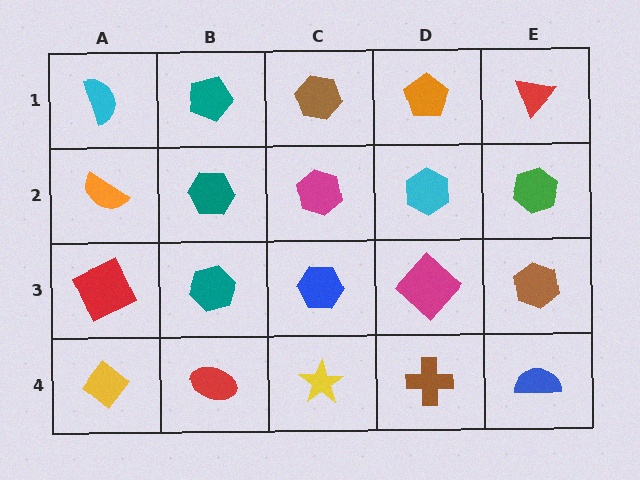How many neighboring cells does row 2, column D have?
4.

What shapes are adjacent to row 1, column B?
A teal hexagon (row 2, column B), a cyan semicircle (row 1, column A), a brown hexagon (row 1, column C).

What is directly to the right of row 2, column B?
A magenta hexagon.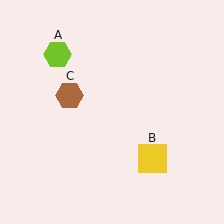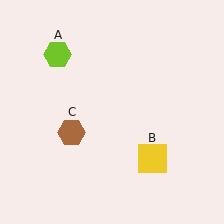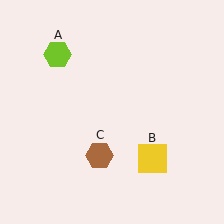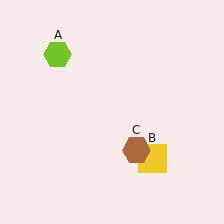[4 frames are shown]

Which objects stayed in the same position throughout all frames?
Lime hexagon (object A) and yellow square (object B) remained stationary.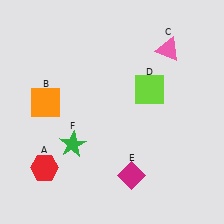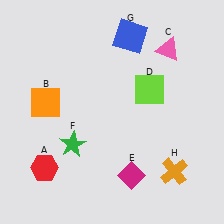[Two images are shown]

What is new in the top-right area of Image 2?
A blue square (G) was added in the top-right area of Image 2.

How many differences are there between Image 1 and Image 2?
There are 2 differences between the two images.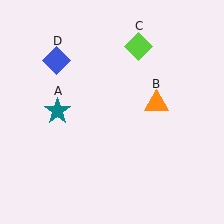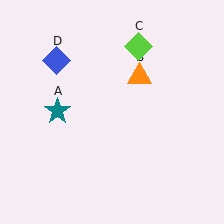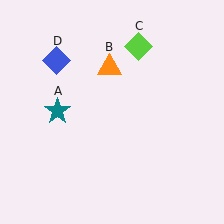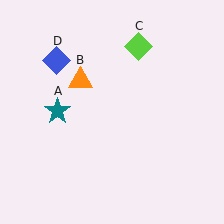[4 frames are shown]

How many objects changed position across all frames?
1 object changed position: orange triangle (object B).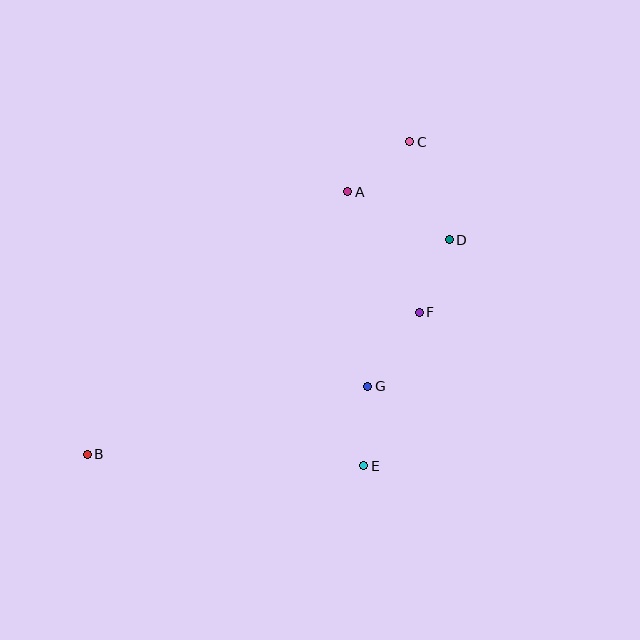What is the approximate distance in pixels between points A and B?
The distance between A and B is approximately 370 pixels.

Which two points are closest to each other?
Points D and F are closest to each other.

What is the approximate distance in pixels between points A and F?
The distance between A and F is approximately 140 pixels.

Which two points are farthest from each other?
Points B and C are farthest from each other.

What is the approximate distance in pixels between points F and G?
The distance between F and G is approximately 90 pixels.